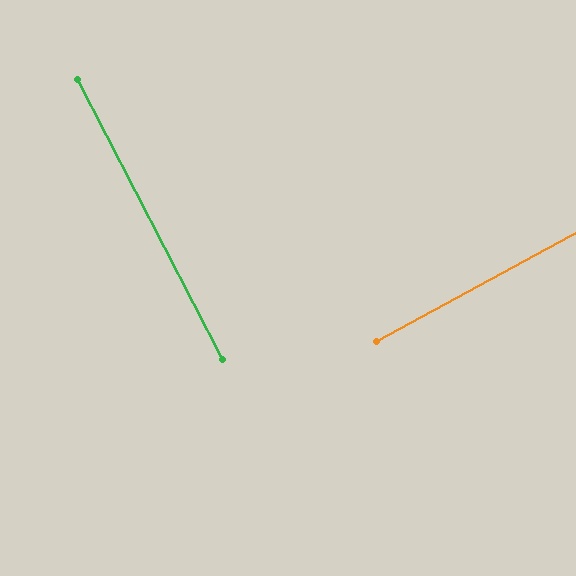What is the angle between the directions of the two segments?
Approximately 89 degrees.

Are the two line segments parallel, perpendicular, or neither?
Perpendicular — they meet at approximately 89°.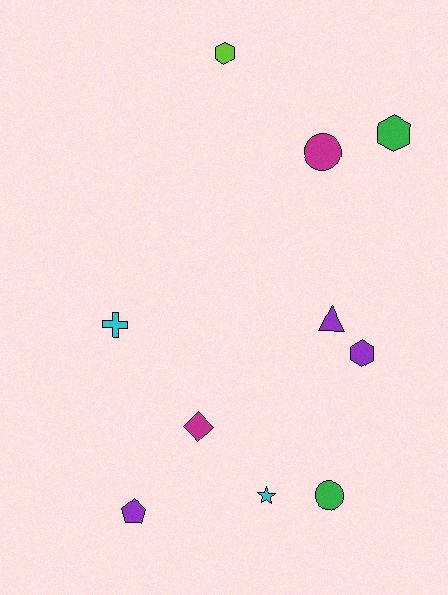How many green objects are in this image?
There are 2 green objects.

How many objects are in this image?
There are 10 objects.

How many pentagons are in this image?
There is 1 pentagon.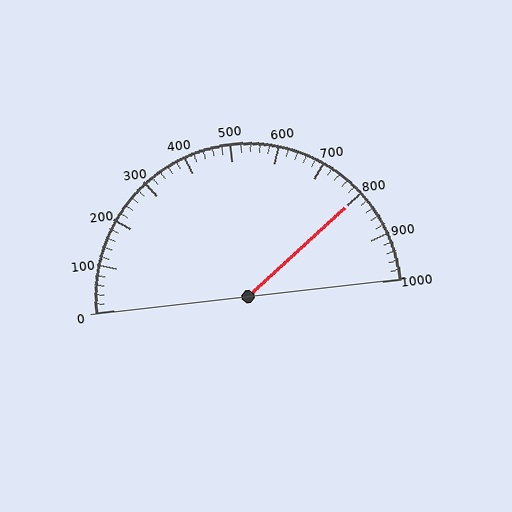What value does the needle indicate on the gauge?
The needle indicates approximately 800.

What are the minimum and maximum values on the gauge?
The gauge ranges from 0 to 1000.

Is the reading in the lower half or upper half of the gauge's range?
The reading is in the upper half of the range (0 to 1000).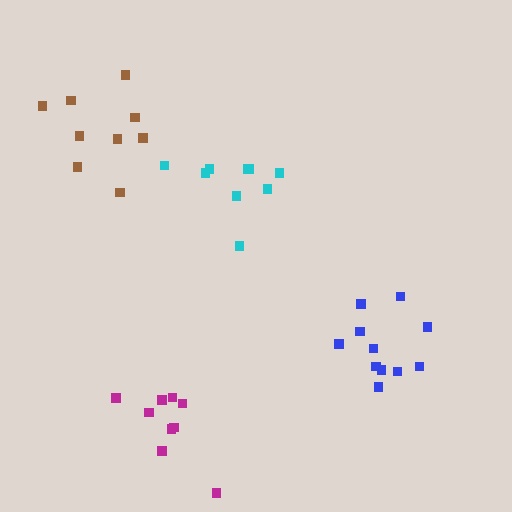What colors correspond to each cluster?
The clusters are colored: cyan, blue, magenta, brown.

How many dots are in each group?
Group 1: 9 dots, Group 2: 11 dots, Group 3: 9 dots, Group 4: 9 dots (38 total).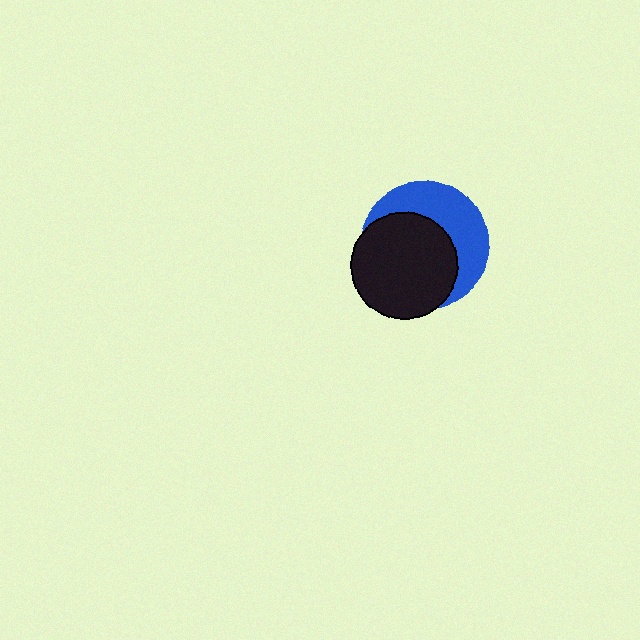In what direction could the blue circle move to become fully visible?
The blue circle could move toward the upper-right. That would shift it out from behind the black circle entirely.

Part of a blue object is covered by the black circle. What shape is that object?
It is a circle.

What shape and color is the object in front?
The object in front is a black circle.